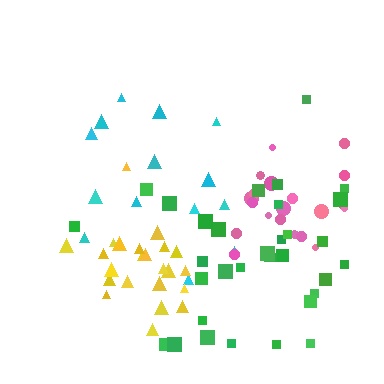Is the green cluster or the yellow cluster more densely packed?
Yellow.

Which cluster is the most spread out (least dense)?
Cyan.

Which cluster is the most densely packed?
Yellow.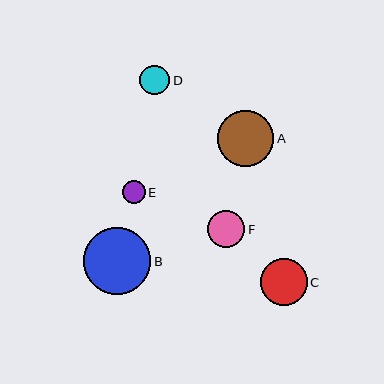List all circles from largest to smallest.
From largest to smallest: B, A, C, F, D, E.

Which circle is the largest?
Circle B is the largest with a size of approximately 67 pixels.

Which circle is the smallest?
Circle E is the smallest with a size of approximately 23 pixels.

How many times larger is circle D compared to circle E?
Circle D is approximately 1.3 times the size of circle E.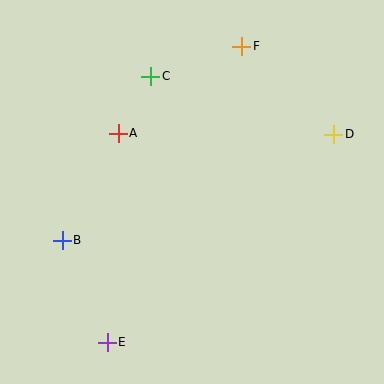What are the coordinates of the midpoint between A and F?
The midpoint between A and F is at (180, 90).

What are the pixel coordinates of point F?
Point F is at (242, 46).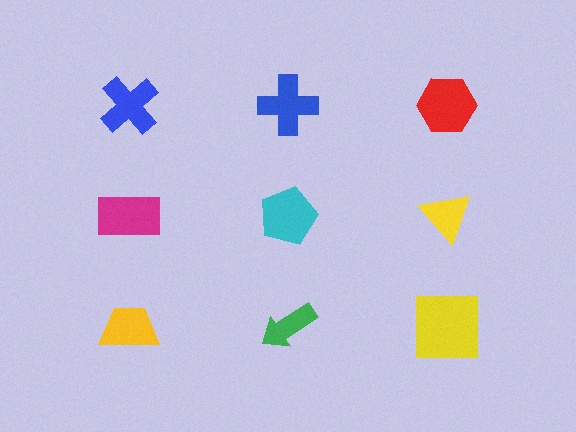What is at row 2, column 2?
A cyan pentagon.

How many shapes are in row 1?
3 shapes.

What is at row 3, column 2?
A green arrow.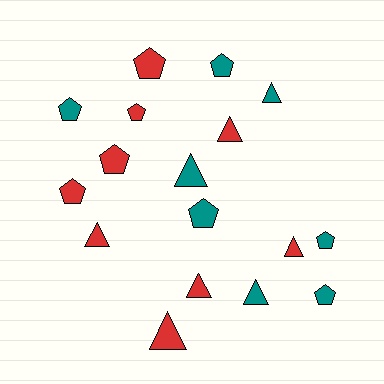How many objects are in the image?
There are 17 objects.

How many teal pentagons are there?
There are 5 teal pentagons.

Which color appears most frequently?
Red, with 9 objects.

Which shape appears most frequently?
Pentagon, with 9 objects.